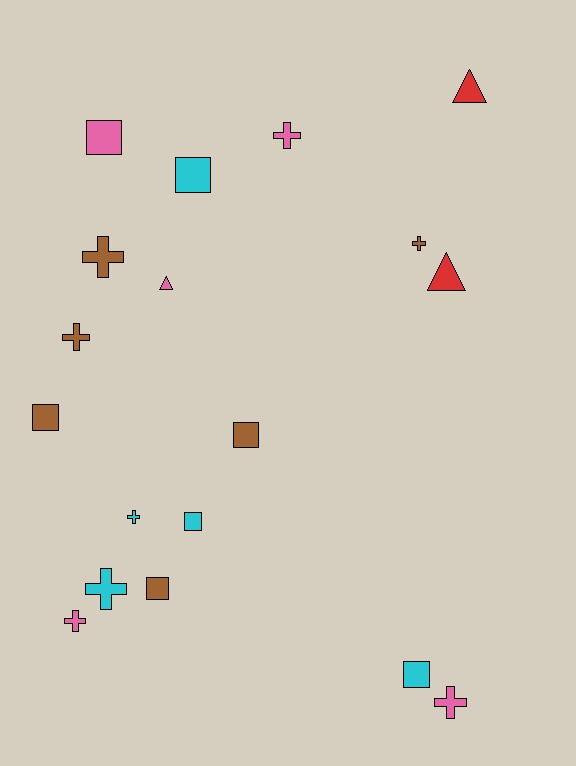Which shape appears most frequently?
Cross, with 8 objects.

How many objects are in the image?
There are 18 objects.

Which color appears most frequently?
Brown, with 6 objects.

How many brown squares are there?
There are 3 brown squares.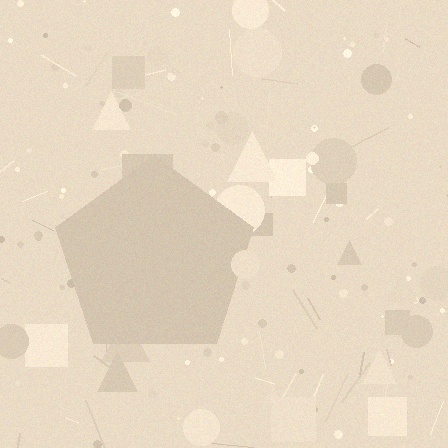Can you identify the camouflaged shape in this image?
The camouflaged shape is a pentagon.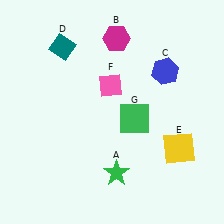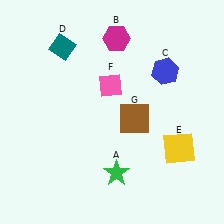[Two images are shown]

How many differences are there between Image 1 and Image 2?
There is 1 difference between the two images.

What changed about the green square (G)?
In Image 1, G is green. In Image 2, it changed to brown.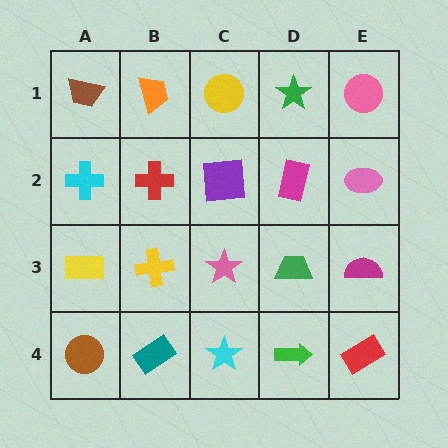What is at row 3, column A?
A yellow rectangle.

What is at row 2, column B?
A red cross.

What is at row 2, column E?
A pink ellipse.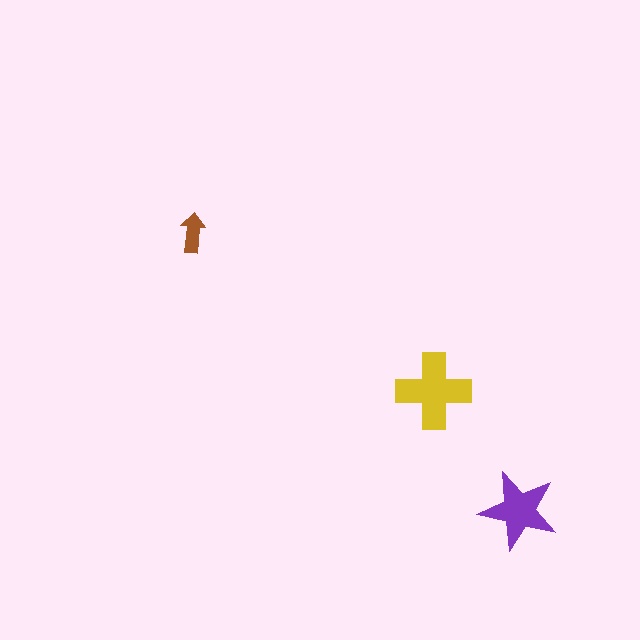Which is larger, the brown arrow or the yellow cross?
The yellow cross.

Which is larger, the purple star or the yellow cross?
The yellow cross.